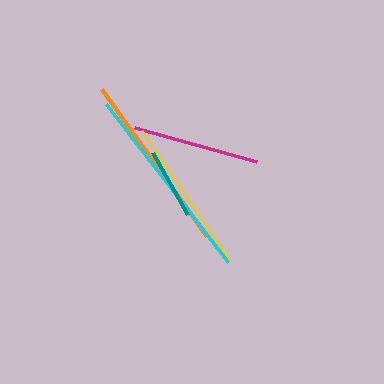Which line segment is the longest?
The cyan line is the longest at approximately 200 pixels.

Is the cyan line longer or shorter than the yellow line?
The cyan line is longer than the yellow line.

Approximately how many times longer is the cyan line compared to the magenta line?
The cyan line is approximately 1.6 times the length of the magenta line.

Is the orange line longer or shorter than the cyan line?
The cyan line is longer than the orange line.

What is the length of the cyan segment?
The cyan segment is approximately 200 pixels long.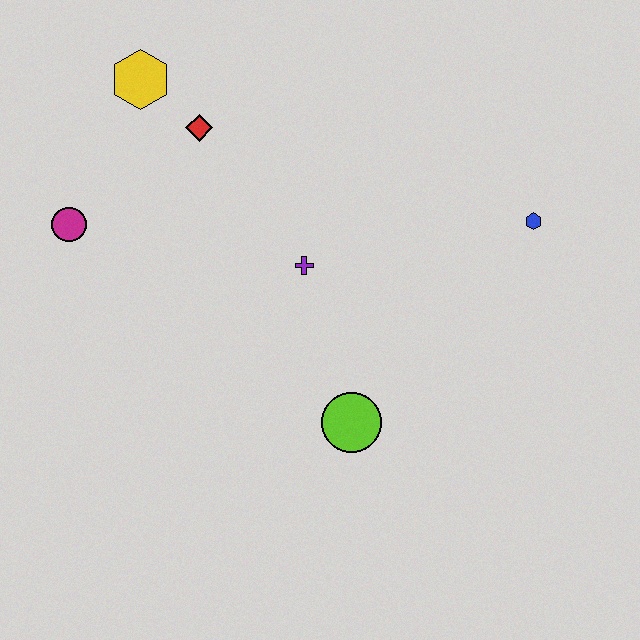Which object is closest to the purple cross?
The lime circle is closest to the purple cross.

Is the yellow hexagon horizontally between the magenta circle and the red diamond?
Yes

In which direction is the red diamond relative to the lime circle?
The red diamond is above the lime circle.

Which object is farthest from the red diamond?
The blue hexagon is farthest from the red diamond.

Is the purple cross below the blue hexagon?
Yes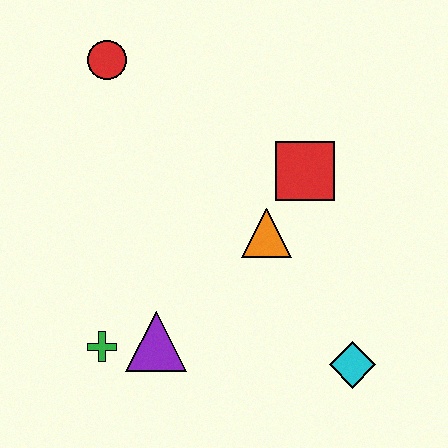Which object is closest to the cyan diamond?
The orange triangle is closest to the cyan diamond.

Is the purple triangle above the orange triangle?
No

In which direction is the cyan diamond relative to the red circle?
The cyan diamond is below the red circle.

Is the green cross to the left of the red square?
Yes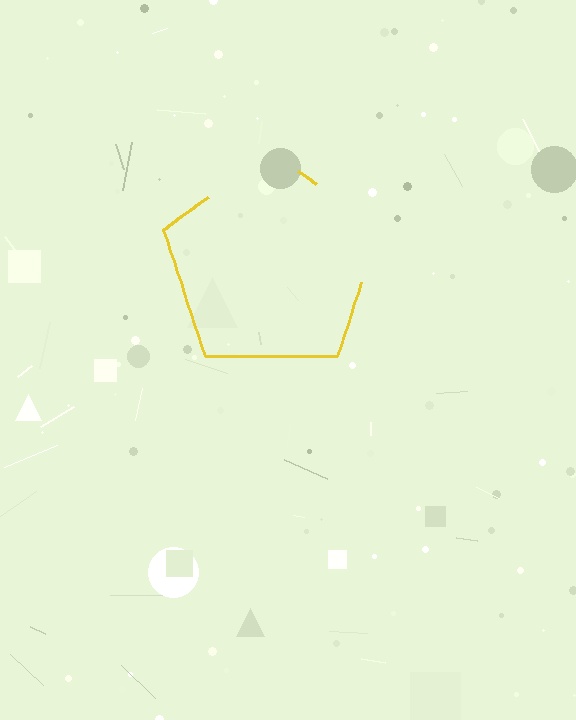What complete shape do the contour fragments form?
The contour fragments form a pentagon.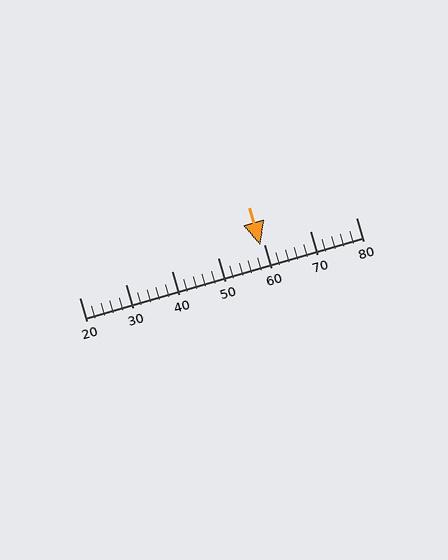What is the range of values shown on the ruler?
The ruler shows values from 20 to 80.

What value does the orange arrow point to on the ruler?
The orange arrow points to approximately 59.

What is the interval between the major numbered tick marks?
The major tick marks are spaced 10 units apart.